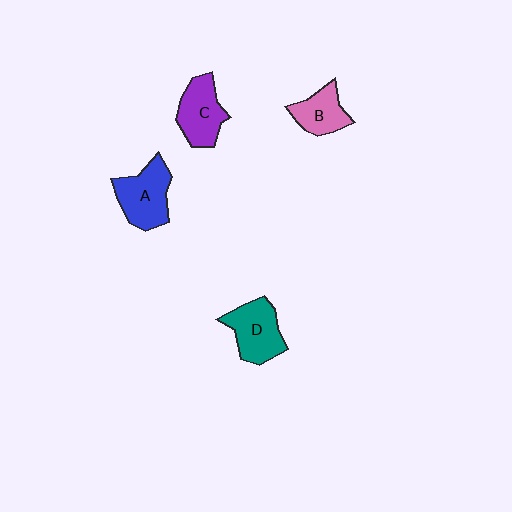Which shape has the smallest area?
Shape B (pink).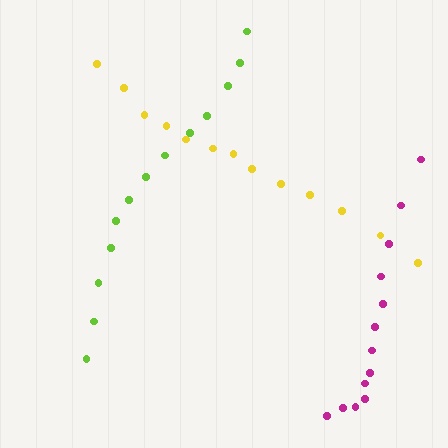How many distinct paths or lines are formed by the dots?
There are 3 distinct paths.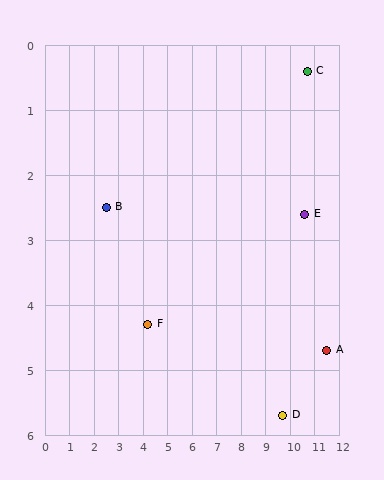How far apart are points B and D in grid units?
Points B and D are about 7.9 grid units apart.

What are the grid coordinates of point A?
Point A is at approximately (11.5, 4.7).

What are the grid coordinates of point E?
Point E is at approximately (10.6, 2.6).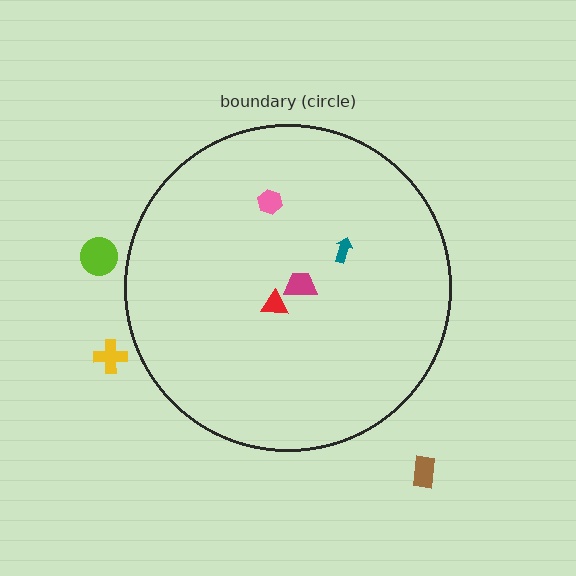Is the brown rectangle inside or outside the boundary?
Outside.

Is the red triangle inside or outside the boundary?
Inside.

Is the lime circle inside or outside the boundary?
Outside.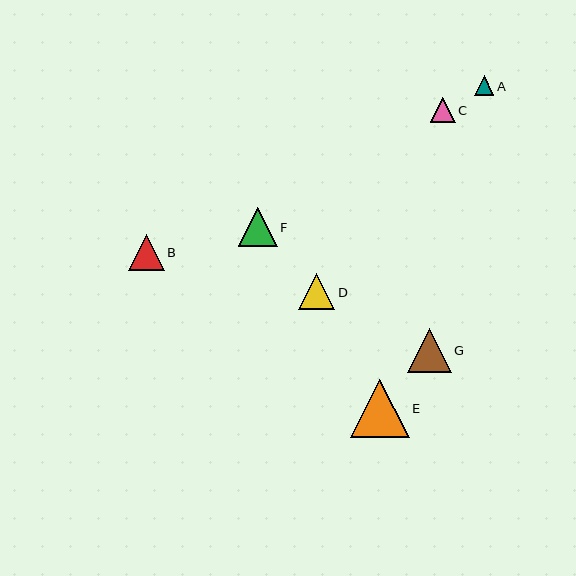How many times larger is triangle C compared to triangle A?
Triangle C is approximately 1.3 times the size of triangle A.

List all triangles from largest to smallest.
From largest to smallest: E, G, F, B, D, C, A.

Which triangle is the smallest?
Triangle A is the smallest with a size of approximately 20 pixels.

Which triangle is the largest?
Triangle E is the largest with a size of approximately 59 pixels.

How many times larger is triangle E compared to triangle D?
Triangle E is approximately 1.6 times the size of triangle D.